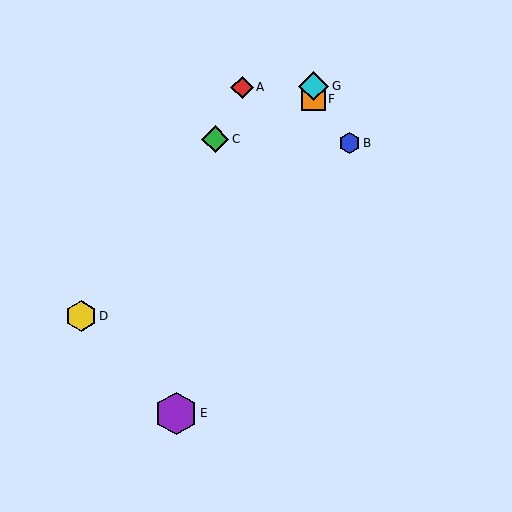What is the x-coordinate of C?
Object C is at x≈215.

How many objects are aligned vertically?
2 objects (F, G) are aligned vertically.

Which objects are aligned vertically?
Objects F, G are aligned vertically.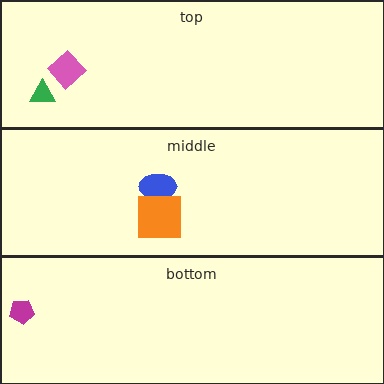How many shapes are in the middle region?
2.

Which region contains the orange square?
The middle region.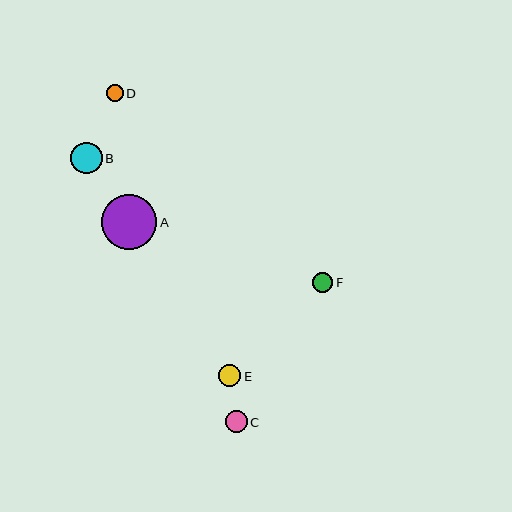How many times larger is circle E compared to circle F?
Circle E is approximately 1.1 times the size of circle F.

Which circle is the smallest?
Circle D is the smallest with a size of approximately 17 pixels.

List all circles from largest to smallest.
From largest to smallest: A, B, E, C, F, D.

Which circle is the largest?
Circle A is the largest with a size of approximately 55 pixels.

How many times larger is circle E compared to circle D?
Circle E is approximately 1.3 times the size of circle D.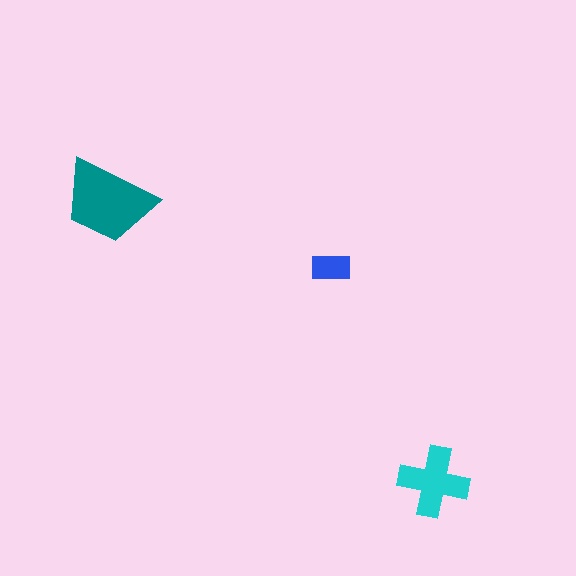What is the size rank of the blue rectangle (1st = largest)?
3rd.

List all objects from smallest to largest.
The blue rectangle, the cyan cross, the teal trapezoid.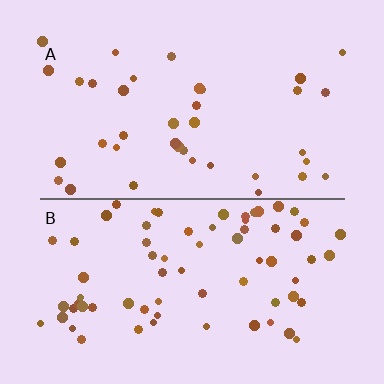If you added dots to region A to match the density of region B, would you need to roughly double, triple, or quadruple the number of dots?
Approximately double.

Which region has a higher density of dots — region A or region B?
B (the bottom).